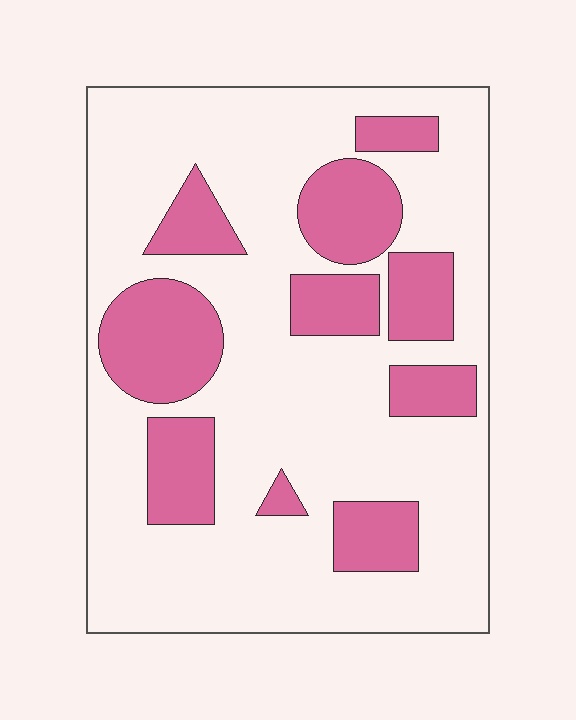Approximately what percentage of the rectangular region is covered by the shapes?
Approximately 25%.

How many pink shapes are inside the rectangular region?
10.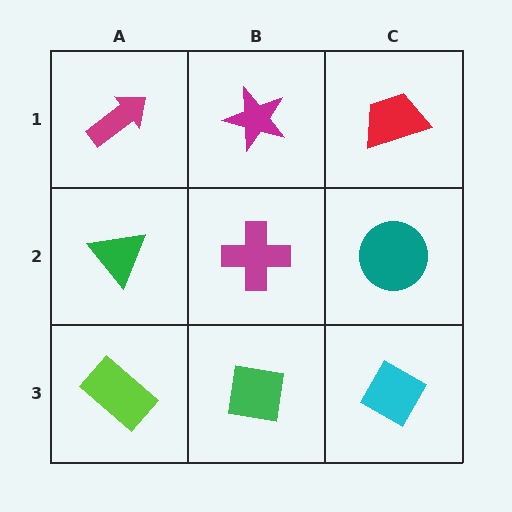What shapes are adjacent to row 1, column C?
A teal circle (row 2, column C), a magenta star (row 1, column B).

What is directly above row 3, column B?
A magenta cross.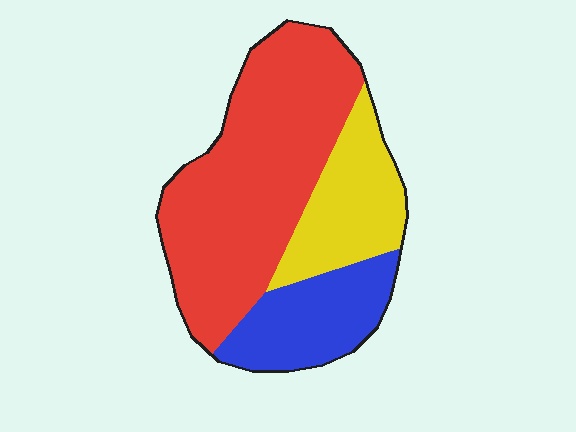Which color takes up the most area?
Red, at roughly 55%.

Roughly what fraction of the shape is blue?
Blue covers around 20% of the shape.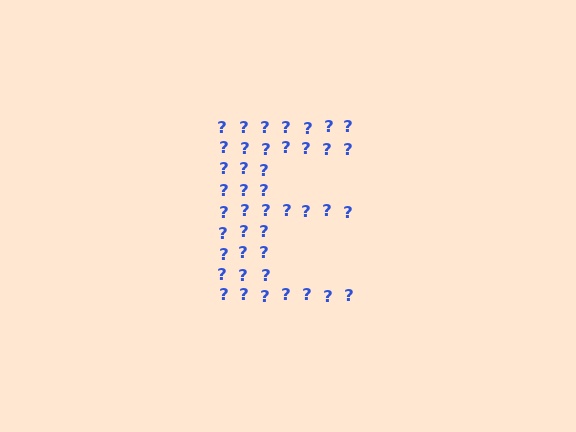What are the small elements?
The small elements are question marks.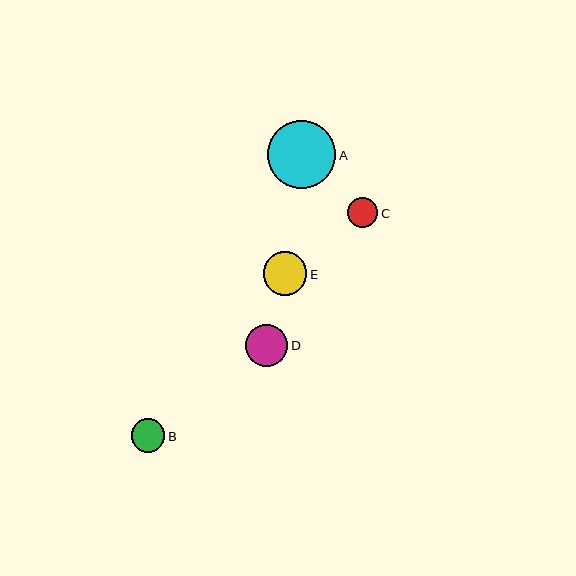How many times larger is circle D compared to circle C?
Circle D is approximately 1.4 times the size of circle C.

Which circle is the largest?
Circle A is the largest with a size of approximately 68 pixels.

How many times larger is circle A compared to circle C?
Circle A is approximately 2.3 times the size of circle C.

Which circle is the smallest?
Circle C is the smallest with a size of approximately 30 pixels.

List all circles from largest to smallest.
From largest to smallest: A, E, D, B, C.